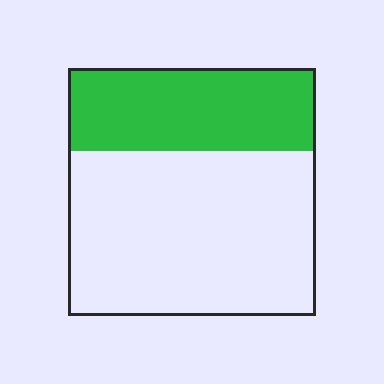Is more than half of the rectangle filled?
No.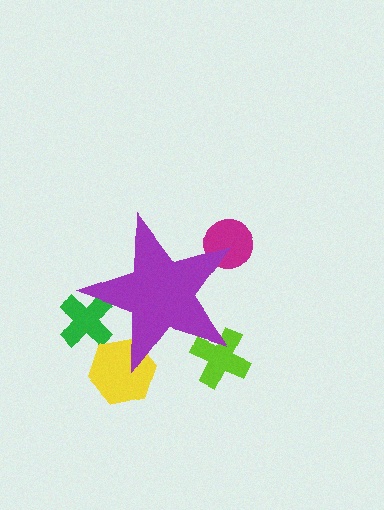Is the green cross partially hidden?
Yes, the green cross is partially hidden behind the purple star.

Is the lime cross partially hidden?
Yes, the lime cross is partially hidden behind the purple star.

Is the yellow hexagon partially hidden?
Yes, the yellow hexagon is partially hidden behind the purple star.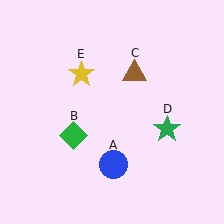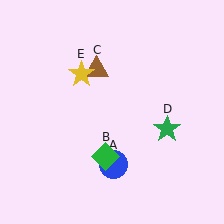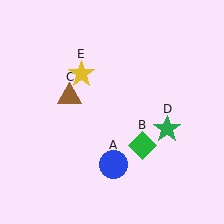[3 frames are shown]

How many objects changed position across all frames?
2 objects changed position: green diamond (object B), brown triangle (object C).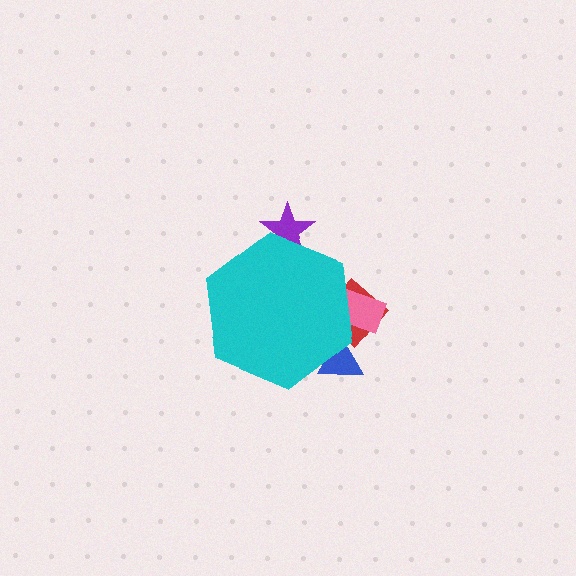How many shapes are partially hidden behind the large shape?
4 shapes are partially hidden.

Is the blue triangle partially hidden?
Yes, the blue triangle is partially hidden behind the cyan hexagon.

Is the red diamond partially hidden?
Yes, the red diamond is partially hidden behind the cyan hexagon.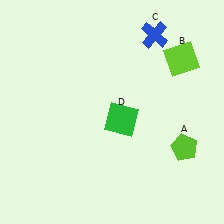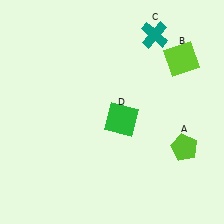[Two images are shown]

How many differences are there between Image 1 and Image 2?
There is 1 difference between the two images.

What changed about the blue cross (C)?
In Image 1, C is blue. In Image 2, it changed to teal.